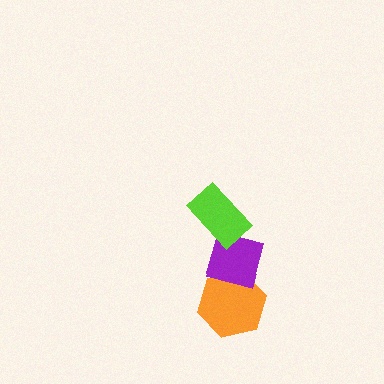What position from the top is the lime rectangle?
The lime rectangle is 1st from the top.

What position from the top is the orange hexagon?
The orange hexagon is 3rd from the top.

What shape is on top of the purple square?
The lime rectangle is on top of the purple square.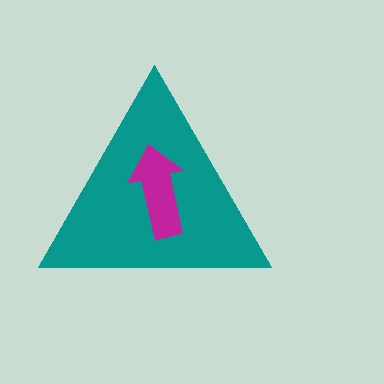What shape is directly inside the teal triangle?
The magenta arrow.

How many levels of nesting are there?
2.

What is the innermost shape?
The magenta arrow.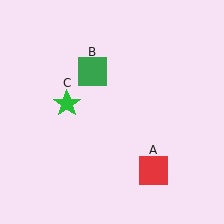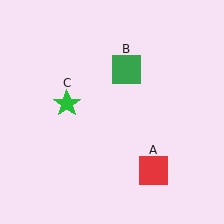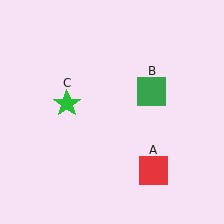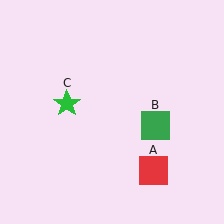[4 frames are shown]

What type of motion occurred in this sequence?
The green square (object B) rotated clockwise around the center of the scene.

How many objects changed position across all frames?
1 object changed position: green square (object B).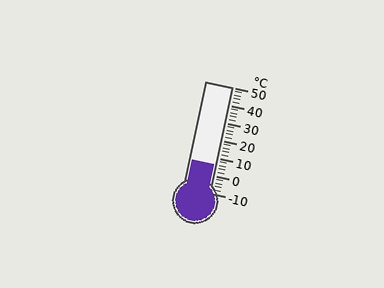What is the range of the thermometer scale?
The thermometer scale ranges from -10°C to 50°C.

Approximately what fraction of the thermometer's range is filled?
The thermometer is filled to approximately 25% of its range.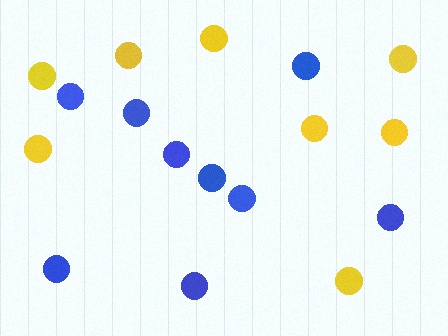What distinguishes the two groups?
There are 2 groups: one group of blue circles (9) and one group of yellow circles (8).